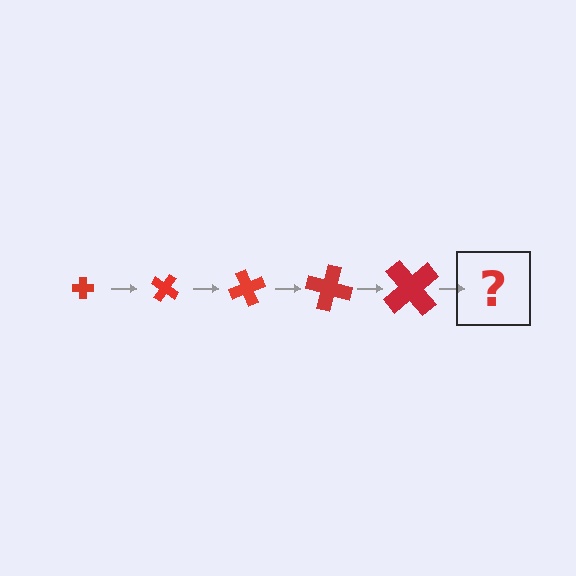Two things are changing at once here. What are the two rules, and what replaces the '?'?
The two rules are that the cross grows larger each step and it rotates 35 degrees each step. The '?' should be a cross, larger than the previous one and rotated 175 degrees from the start.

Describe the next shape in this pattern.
It should be a cross, larger than the previous one and rotated 175 degrees from the start.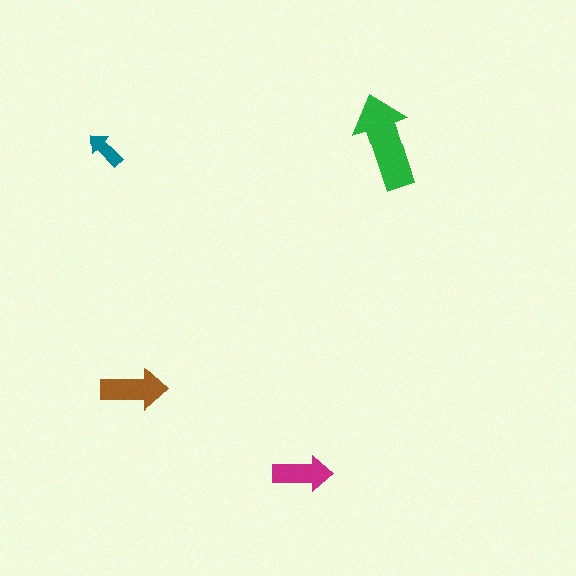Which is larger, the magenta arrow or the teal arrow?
The magenta one.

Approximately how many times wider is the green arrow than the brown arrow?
About 1.5 times wider.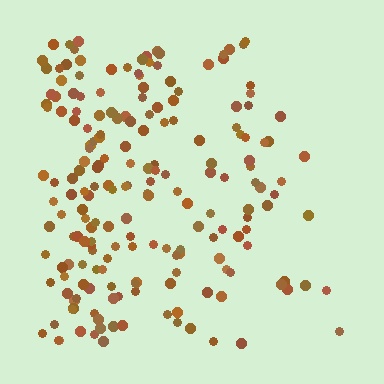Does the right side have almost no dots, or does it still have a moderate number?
Still a moderate number, just noticeably fewer than the left.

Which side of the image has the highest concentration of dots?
The left.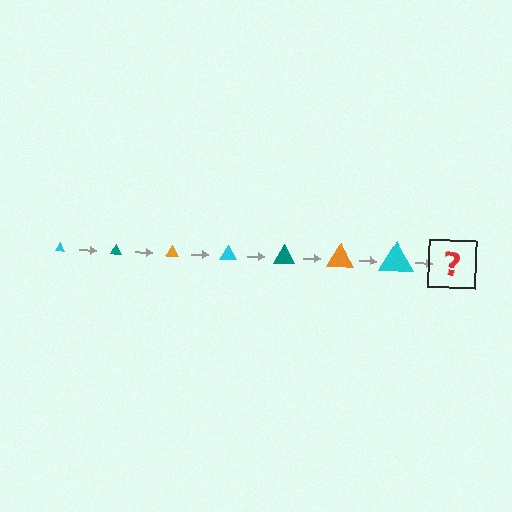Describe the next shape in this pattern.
It should be a teal triangle, larger than the previous one.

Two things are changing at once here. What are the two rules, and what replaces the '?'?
The two rules are that the triangle grows larger each step and the color cycles through cyan, teal, and orange. The '?' should be a teal triangle, larger than the previous one.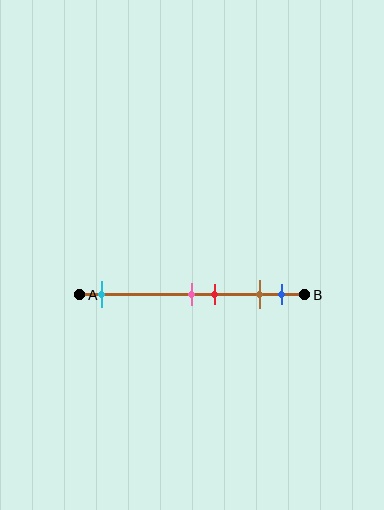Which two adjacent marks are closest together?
The pink and red marks are the closest adjacent pair.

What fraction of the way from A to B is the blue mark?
The blue mark is approximately 90% (0.9) of the way from A to B.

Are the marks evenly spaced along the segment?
No, the marks are not evenly spaced.